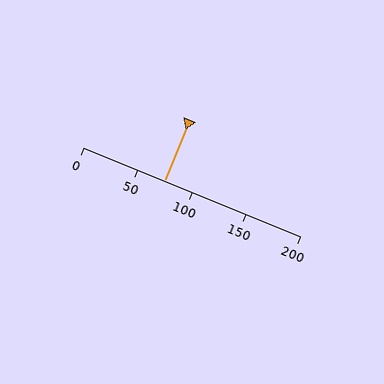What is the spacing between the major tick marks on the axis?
The major ticks are spaced 50 apart.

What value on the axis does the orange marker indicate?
The marker indicates approximately 75.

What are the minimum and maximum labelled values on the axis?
The axis runs from 0 to 200.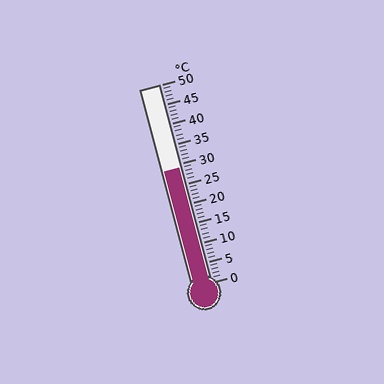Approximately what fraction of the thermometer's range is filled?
The thermometer is filled to approximately 60% of its range.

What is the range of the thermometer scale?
The thermometer scale ranges from 0°C to 50°C.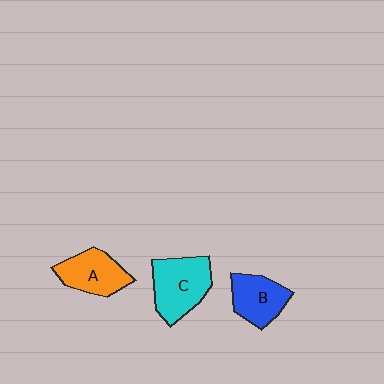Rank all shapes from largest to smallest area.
From largest to smallest: C (cyan), A (orange), B (blue).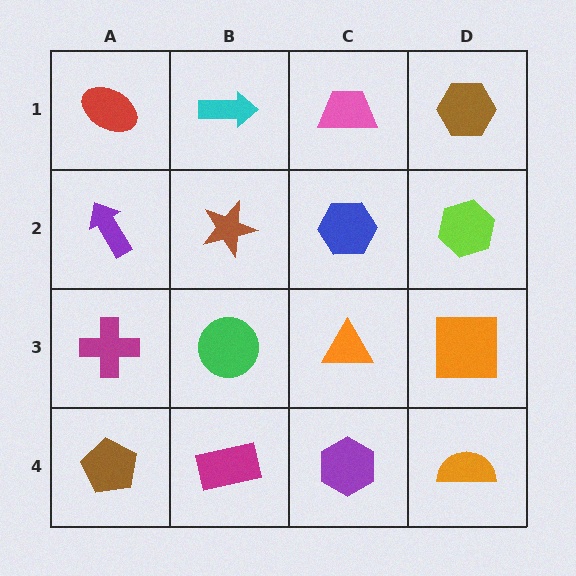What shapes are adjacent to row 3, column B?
A brown star (row 2, column B), a magenta rectangle (row 4, column B), a magenta cross (row 3, column A), an orange triangle (row 3, column C).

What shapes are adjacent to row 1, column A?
A purple arrow (row 2, column A), a cyan arrow (row 1, column B).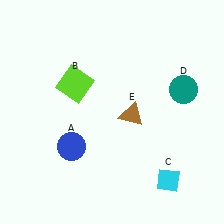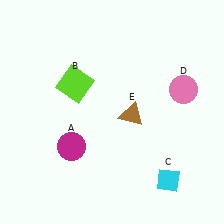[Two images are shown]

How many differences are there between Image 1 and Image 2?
There are 2 differences between the two images.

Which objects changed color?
A changed from blue to magenta. D changed from teal to pink.